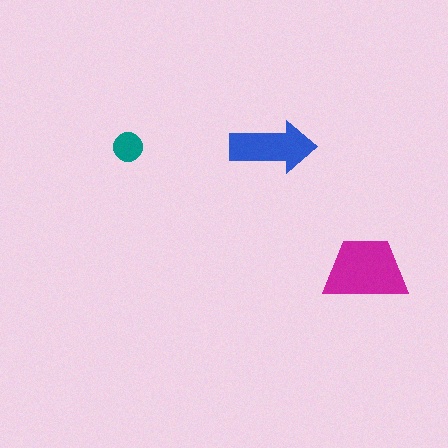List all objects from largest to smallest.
The magenta trapezoid, the blue arrow, the teal circle.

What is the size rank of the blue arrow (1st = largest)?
2nd.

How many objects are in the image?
There are 3 objects in the image.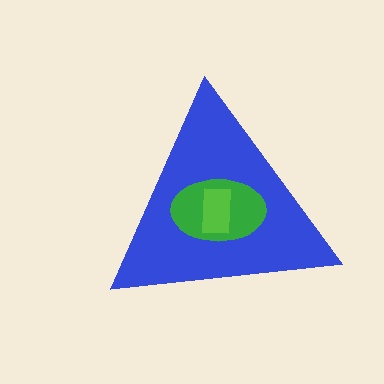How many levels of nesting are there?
3.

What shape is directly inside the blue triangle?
The green ellipse.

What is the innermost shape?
The lime rectangle.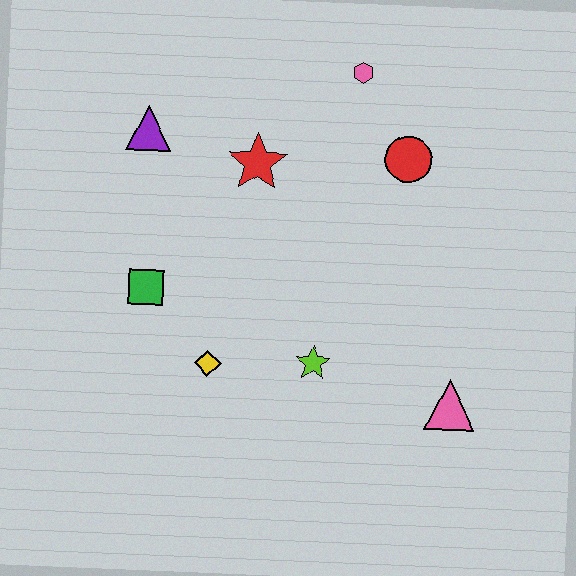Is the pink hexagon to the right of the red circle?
No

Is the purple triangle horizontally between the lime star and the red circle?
No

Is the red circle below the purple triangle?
Yes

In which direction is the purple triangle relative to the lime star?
The purple triangle is above the lime star.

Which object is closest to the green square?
The yellow diamond is closest to the green square.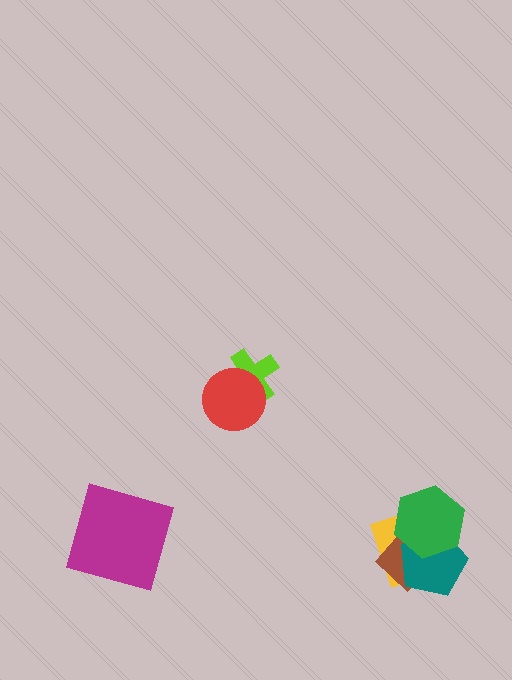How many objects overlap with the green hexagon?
3 objects overlap with the green hexagon.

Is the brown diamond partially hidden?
Yes, it is partially covered by another shape.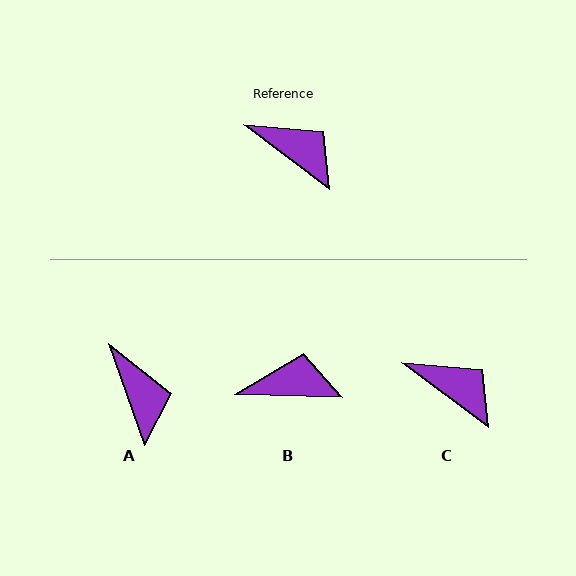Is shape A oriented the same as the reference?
No, it is off by about 34 degrees.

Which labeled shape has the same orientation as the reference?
C.